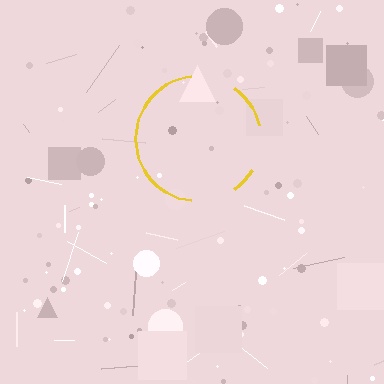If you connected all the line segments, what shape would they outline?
They would outline a circle.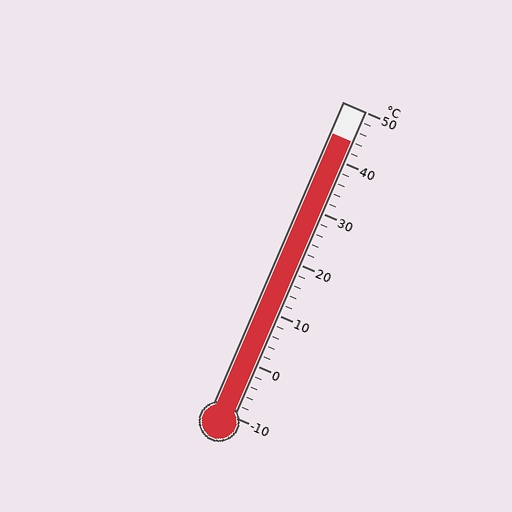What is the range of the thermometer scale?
The thermometer scale ranges from -10°C to 50°C.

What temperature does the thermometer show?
The thermometer shows approximately 44°C.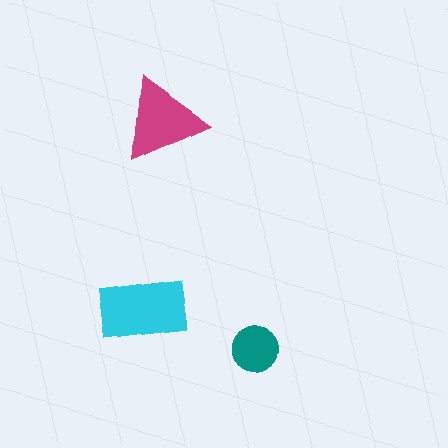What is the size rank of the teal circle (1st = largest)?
3rd.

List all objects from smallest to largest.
The teal circle, the magenta triangle, the cyan rectangle.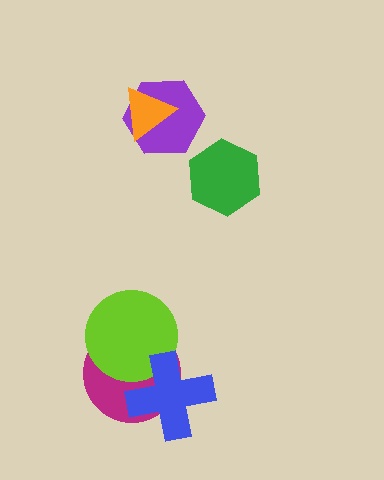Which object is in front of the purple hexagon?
The orange triangle is in front of the purple hexagon.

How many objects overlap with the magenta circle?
2 objects overlap with the magenta circle.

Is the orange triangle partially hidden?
No, no other shape covers it.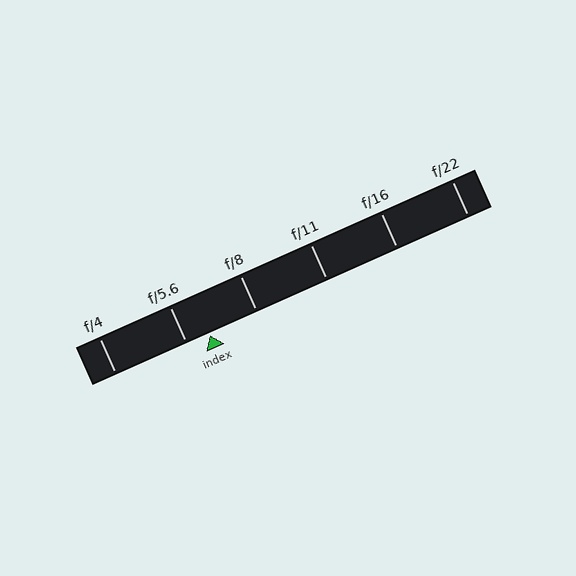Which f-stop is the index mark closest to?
The index mark is closest to f/5.6.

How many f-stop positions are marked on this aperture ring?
There are 6 f-stop positions marked.